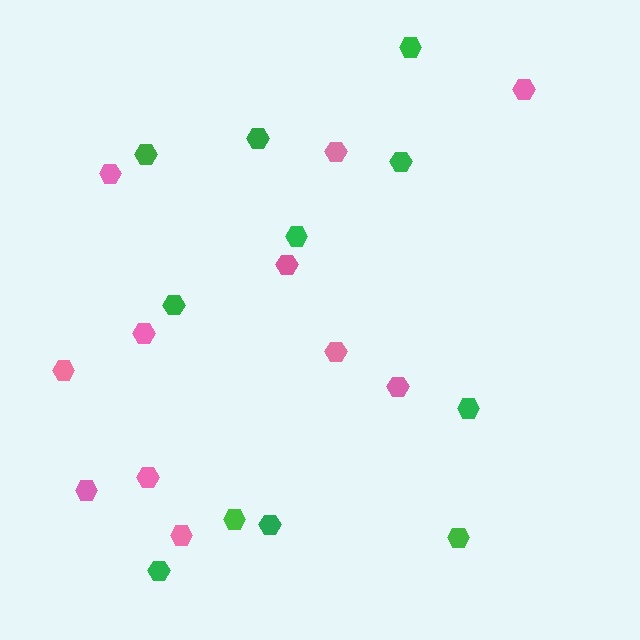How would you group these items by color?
There are 2 groups: one group of pink hexagons (11) and one group of green hexagons (11).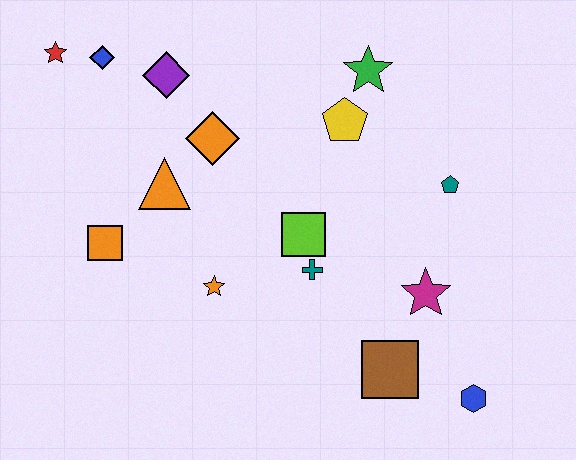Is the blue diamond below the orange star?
No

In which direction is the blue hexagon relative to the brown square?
The blue hexagon is to the right of the brown square.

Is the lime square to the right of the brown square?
No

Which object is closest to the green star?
The yellow pentagon is closest to the green star.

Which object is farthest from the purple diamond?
The blue hexagon is farthest from the purple diamond.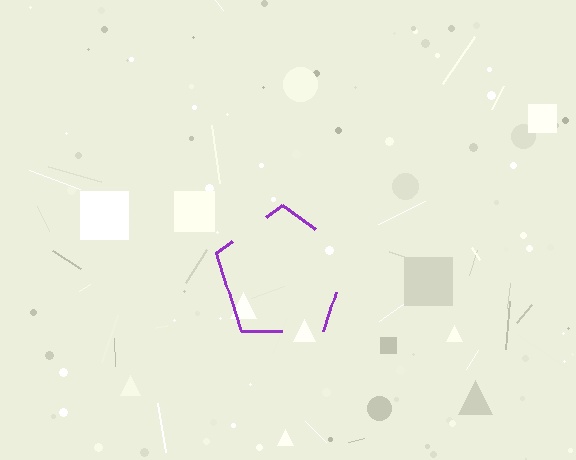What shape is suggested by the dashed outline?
The dashed outline suggests a pentagon.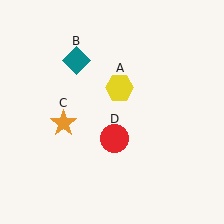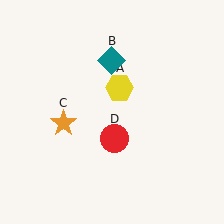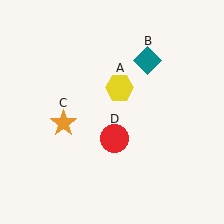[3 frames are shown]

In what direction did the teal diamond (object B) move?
The teal diamond (object B) moved right.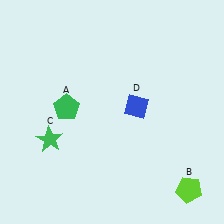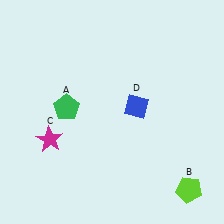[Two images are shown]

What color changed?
The star (C) changed from green in Image 1 to magenta in Image 2.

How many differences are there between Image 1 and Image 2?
There is 1 difference between the two images.